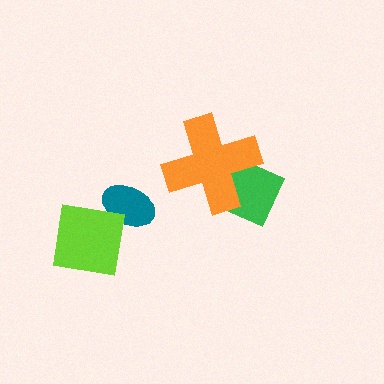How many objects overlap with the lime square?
1 object overlaps with the lime square.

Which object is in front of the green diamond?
The orange cross is in front of the green diamond.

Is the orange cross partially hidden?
No, no other shape covers it.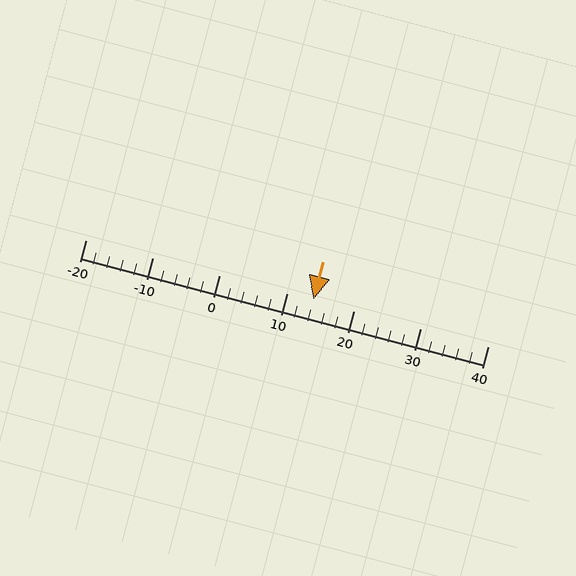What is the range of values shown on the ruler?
The ruler shows values from -20 to 40.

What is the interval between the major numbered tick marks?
The major tick marks are spaced 10 units apart.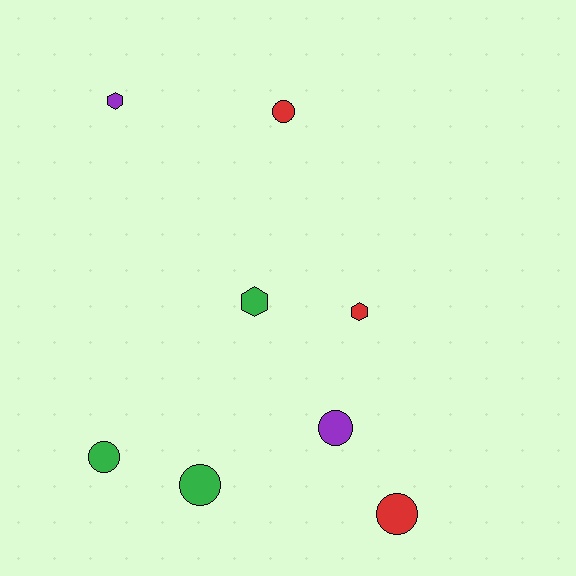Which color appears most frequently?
Red, with 3 objects.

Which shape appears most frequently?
Circle, with 5 objects.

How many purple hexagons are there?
There is 1 purple hexagon.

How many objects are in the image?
There are 8 objects.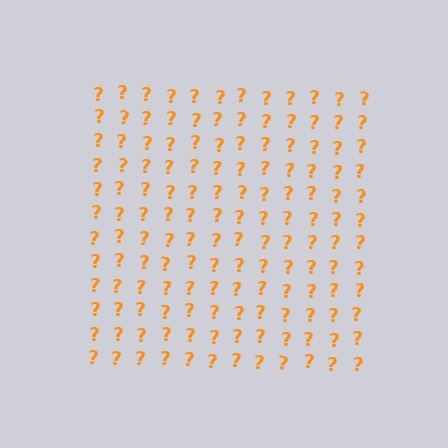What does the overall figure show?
The overall figure shows a square.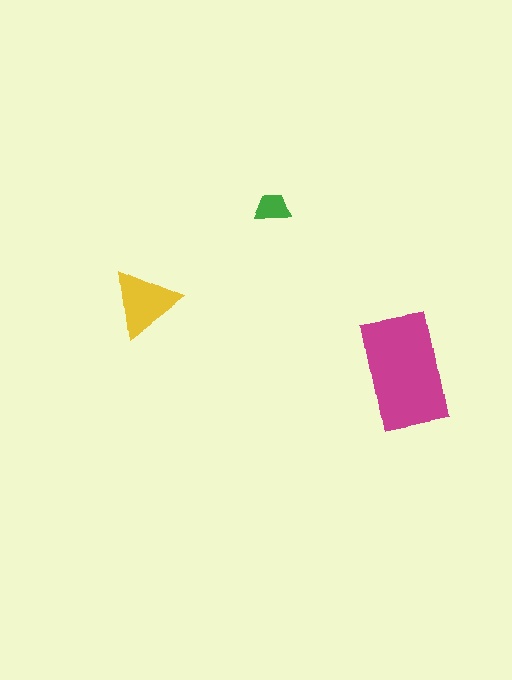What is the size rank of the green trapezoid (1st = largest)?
3rd.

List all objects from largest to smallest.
The magenta rectangle, the yellow triangle, the green trapezoid.